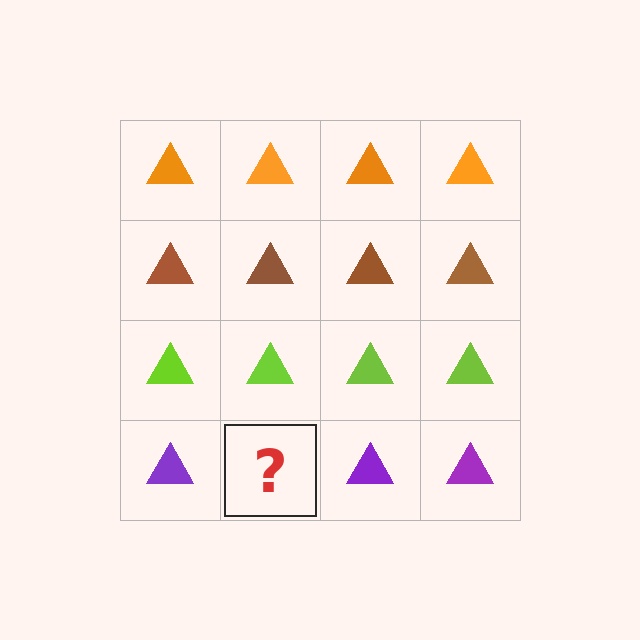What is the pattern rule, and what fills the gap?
The rule is that each row has a consistent color. The gap should be filled with a purple triangle.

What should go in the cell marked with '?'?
The missing cell should contain a purple triangle.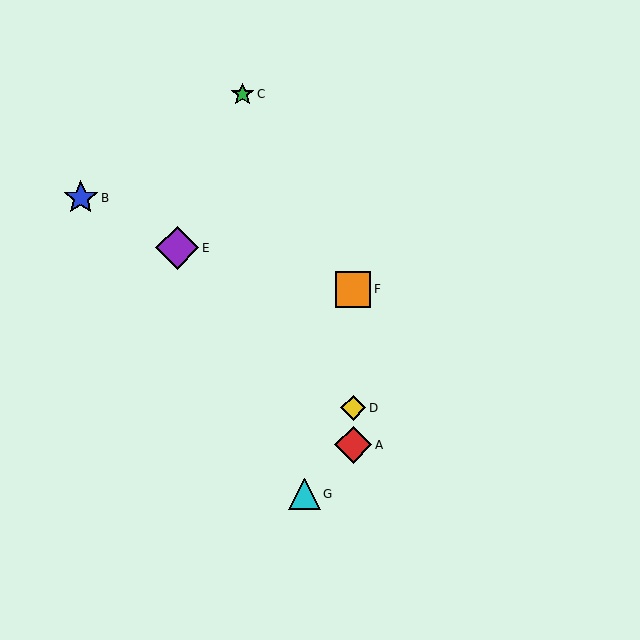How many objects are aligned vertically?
3 objects (A, D, F) are aligned vertically.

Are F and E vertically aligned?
No, F is at x≈353 and E is at x≈177.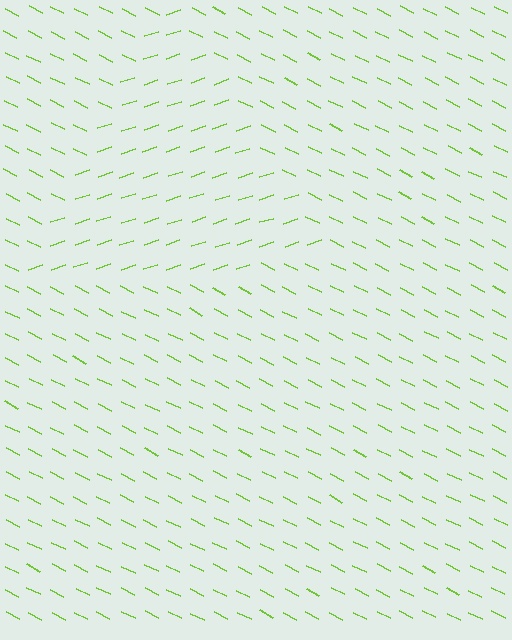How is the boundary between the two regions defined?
The boundary is defined purely by a change in line orientation (approximately 45 degrees difference). All lines are the same color and thickness.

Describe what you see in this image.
The image is filled with small lime line segments. A triangle region in the image has lines oriented differently from the surrounding lines, creating a visible texture boundary.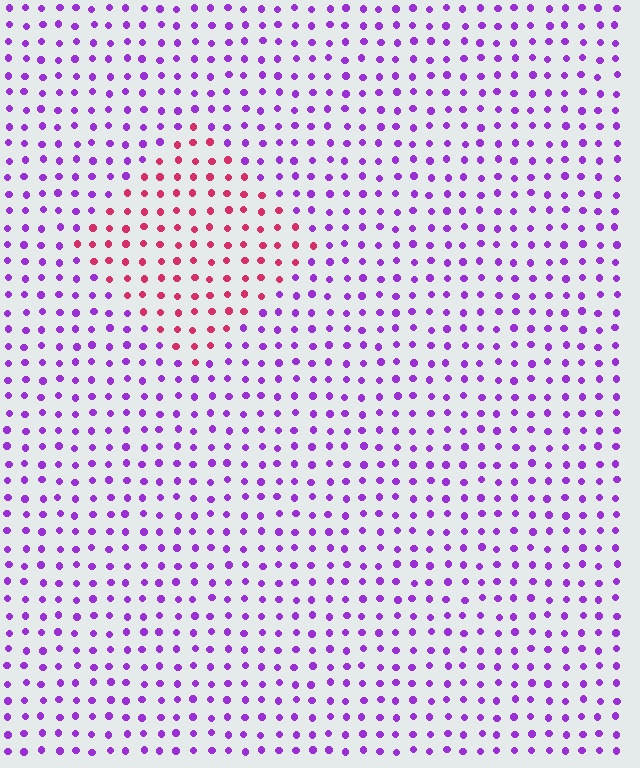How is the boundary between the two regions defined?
The boundary is defined purely by a slight shift in hue (about 60 degrees). Spacing, size, and orientation are identical on both sides.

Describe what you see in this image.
The image is filled with small purple elements in a uniform arrangement. A diamond-shaped region is visible where the elements are tinted to a slightly different hue, forming a subtle color boundary.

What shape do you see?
I see a diamond.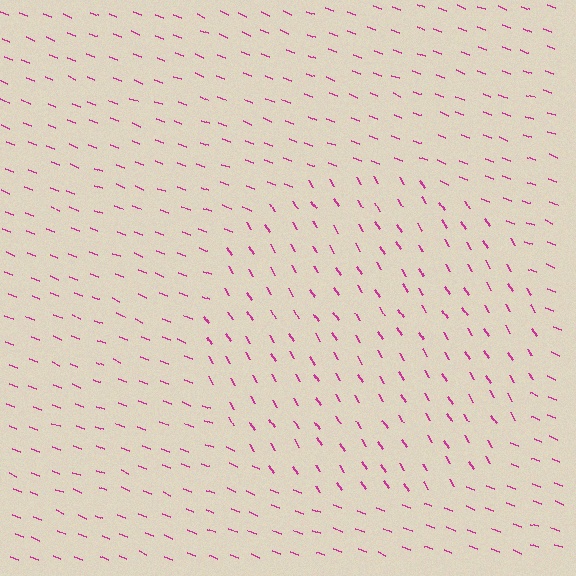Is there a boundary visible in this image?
Yes, there is a texture boundary formed by a change in line orientation.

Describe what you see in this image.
The image is filled with small magenta line segments. A circle region in the image has lines oriented differently from the surrounding lines, creating a visible texture boundary.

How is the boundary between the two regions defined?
The boundary is defined purely by a change in line orientation (approximately 36 degrees difference). All lines are the same color and thickness.